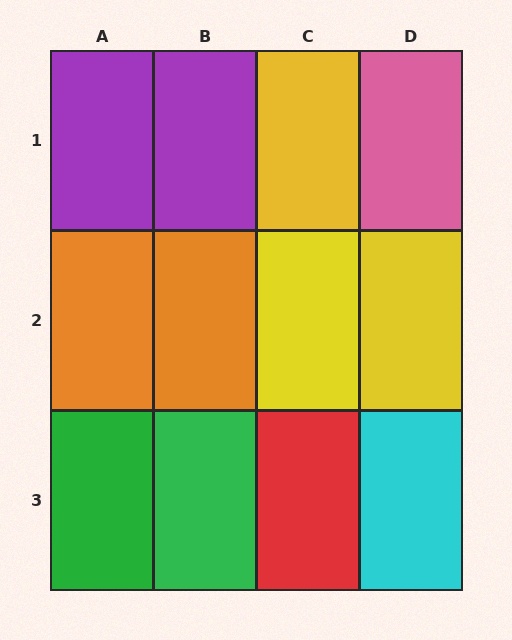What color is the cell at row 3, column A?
Green.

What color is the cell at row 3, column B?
Green.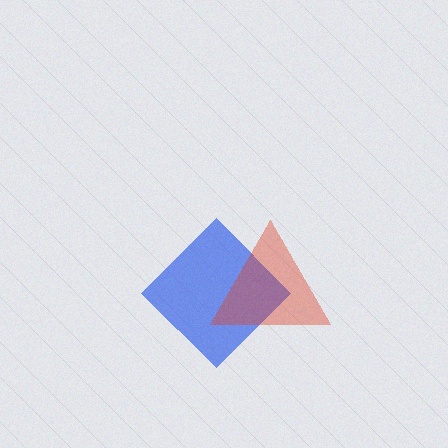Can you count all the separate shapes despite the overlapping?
Yes, there are 2 separate shapes.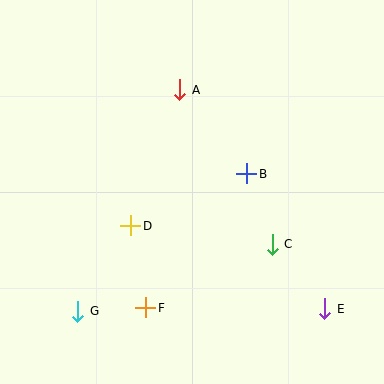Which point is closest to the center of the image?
Point B at (247, 174) is closest to the center.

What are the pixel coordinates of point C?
Point C is at (272, 244).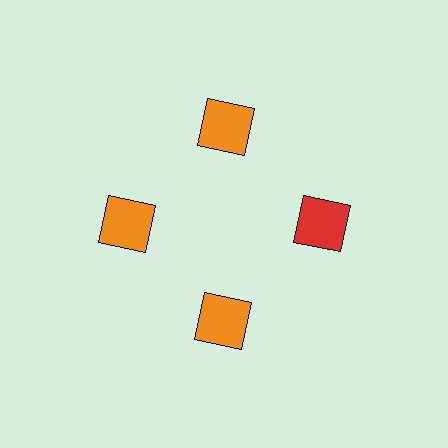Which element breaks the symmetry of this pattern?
The red square at roughly the 3 o'clock position breaks the symmetry. All other shapes are orange squares.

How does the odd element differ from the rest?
It has a different color: red instead of orange.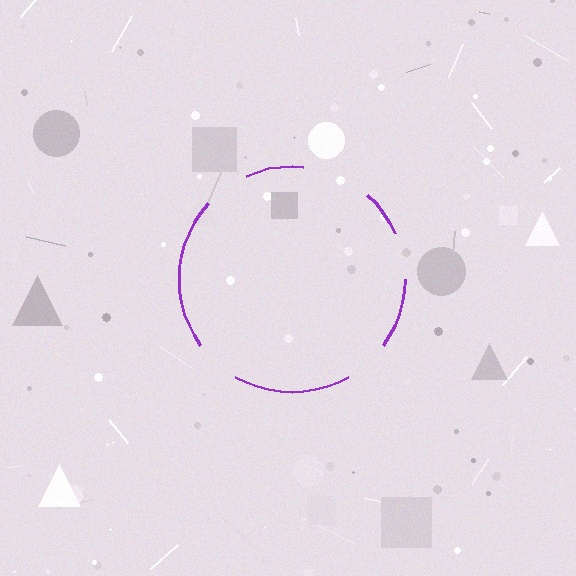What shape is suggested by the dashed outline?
The dashed outline suggests a circle.